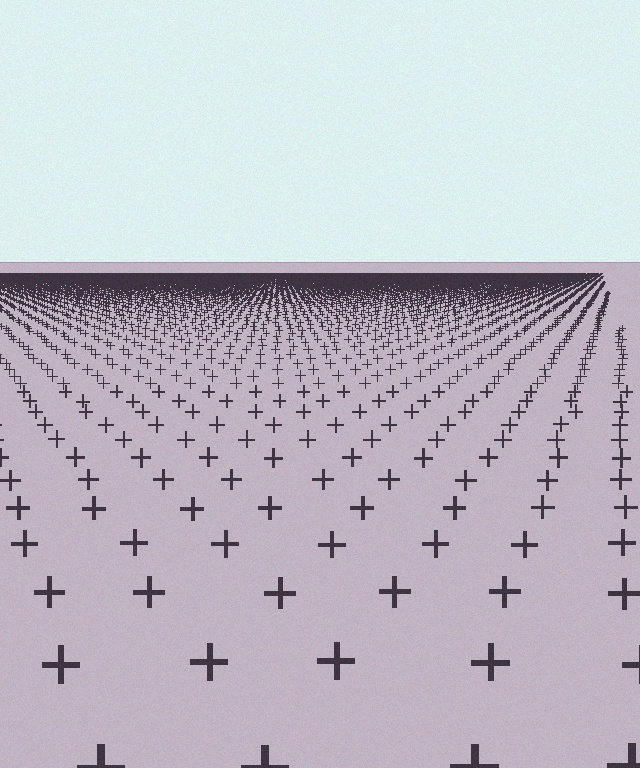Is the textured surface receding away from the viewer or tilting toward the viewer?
The surface is receding away from the viewer. Texture elements get smaller and denser toward the top.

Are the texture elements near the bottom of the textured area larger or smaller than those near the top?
Larger. Near the bottom, elements are closer to the viewer and appear at a bigger on-screen size.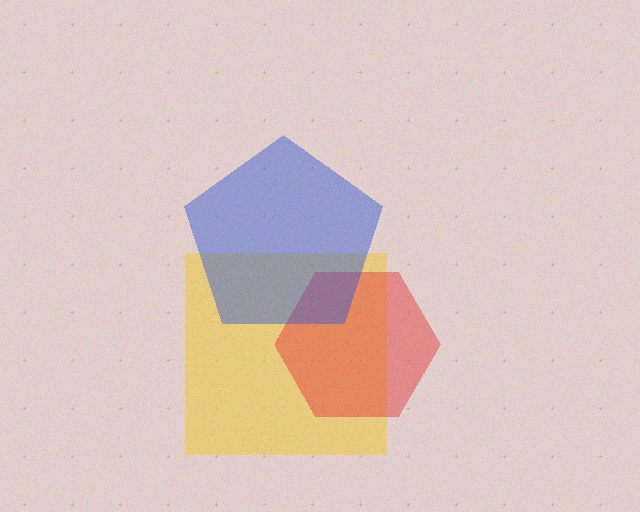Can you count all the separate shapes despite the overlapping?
Yes, there are 3 separate shapes.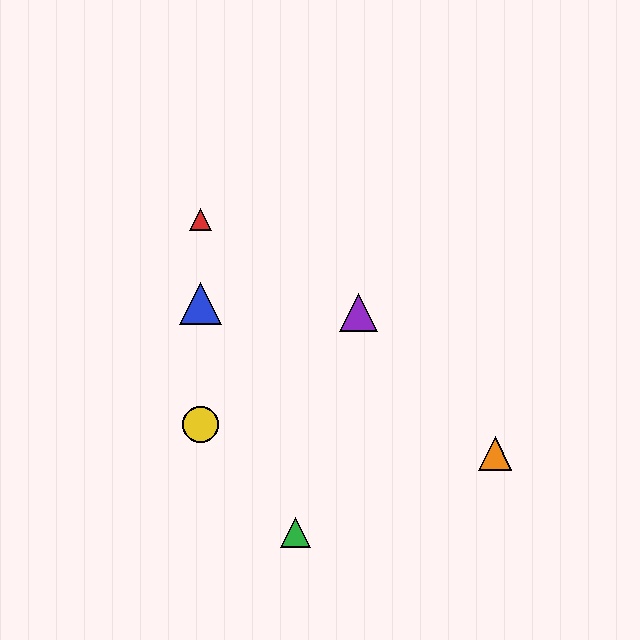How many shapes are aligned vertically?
3 shapes (the red triangle, the blue triangle, the yellow circle) are aligned vertically.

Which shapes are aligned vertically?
The red triangle, the blue triangle, the yellow circle are aligned vertically.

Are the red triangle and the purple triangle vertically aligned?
No, the red triangle is at x≈201 and the purple triangle is at x≈358.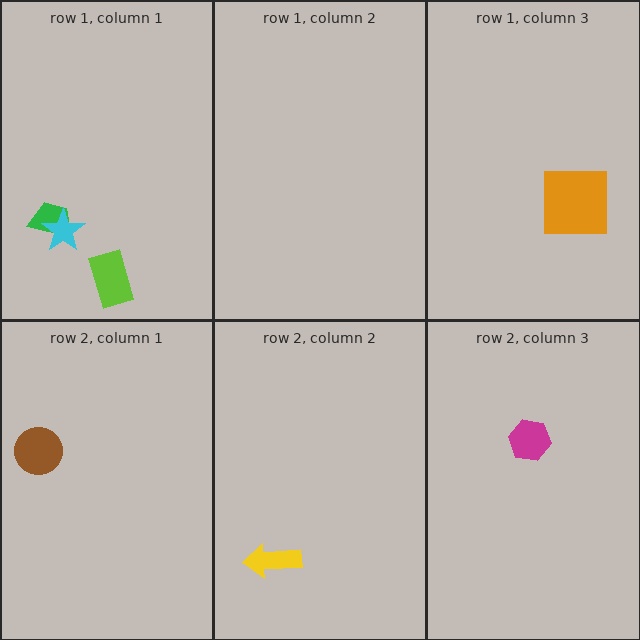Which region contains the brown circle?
The row 2, column 1 region.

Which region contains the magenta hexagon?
The row 2, column 3 region.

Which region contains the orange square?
The row 1, column 3 region.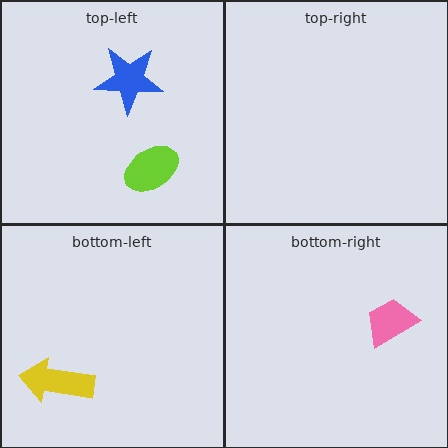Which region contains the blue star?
The top-left region.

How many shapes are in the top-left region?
2.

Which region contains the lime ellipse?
The top-left region.